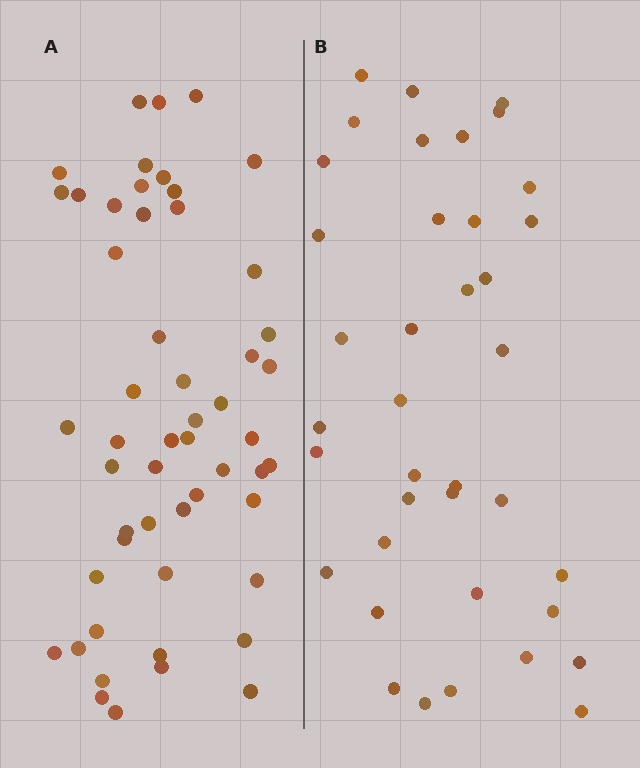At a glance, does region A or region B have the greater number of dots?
Region A (the left region) has more dots.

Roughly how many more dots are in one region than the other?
Region A has approximately 15 more dots than region B.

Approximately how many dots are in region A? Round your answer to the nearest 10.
About 50 dots. (The exact count is 53, which rounds to 50.)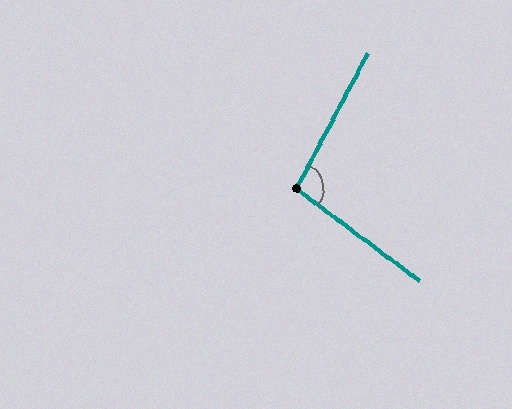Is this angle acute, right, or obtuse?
It is obtuse.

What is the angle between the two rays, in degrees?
Approximately 99 degrees.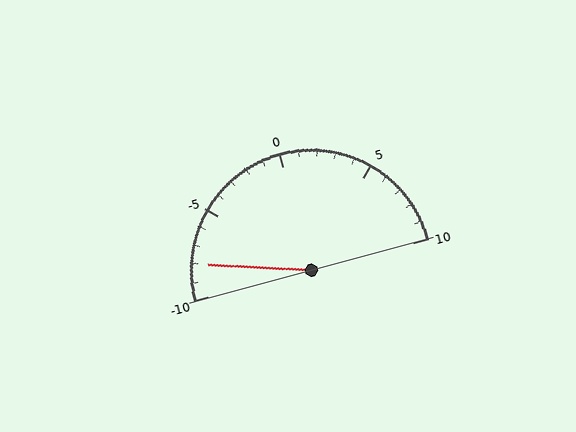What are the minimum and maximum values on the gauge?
The gauge ranges from -10 to 10.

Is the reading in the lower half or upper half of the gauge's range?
The reading is in the lower half of the range (-10 to 10).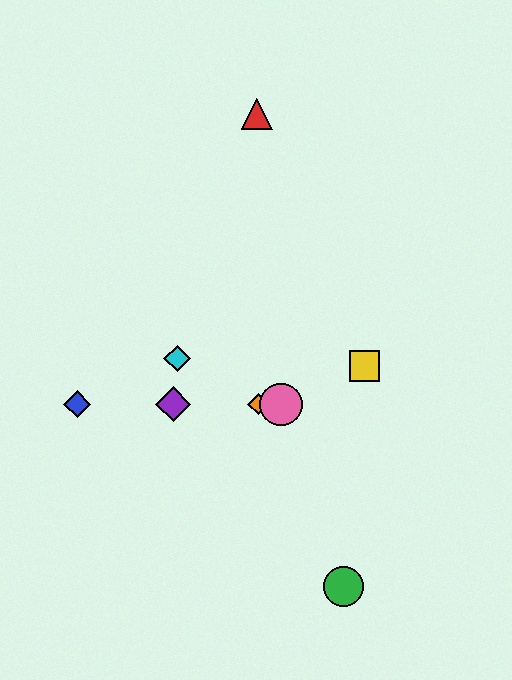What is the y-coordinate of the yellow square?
The yellow square is at y≈366.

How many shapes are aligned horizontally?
4 shapes (the blue diamond, the purple diamond, the orange diamond, the pink circle) are aligned horizontally.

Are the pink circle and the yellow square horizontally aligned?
No, the pink circle is at y≈404 and the yellow square is at y≈366.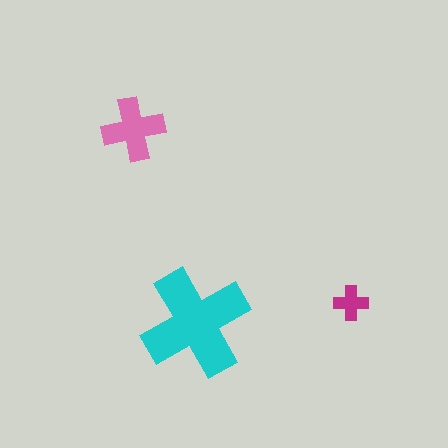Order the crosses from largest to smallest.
the cyan one, the pink one, the magenta one.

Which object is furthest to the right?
The magenta cross is rightmost.